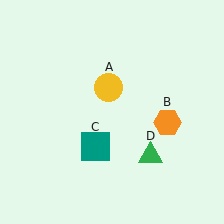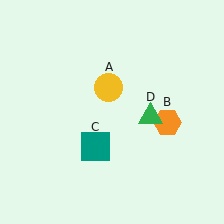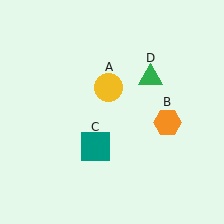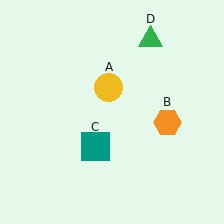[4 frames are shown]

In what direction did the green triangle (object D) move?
The green triangle (object D) moved up.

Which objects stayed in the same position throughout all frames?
Yellow circle (object A) and orange hexagon (object B) and teal square (object C) remained stationary.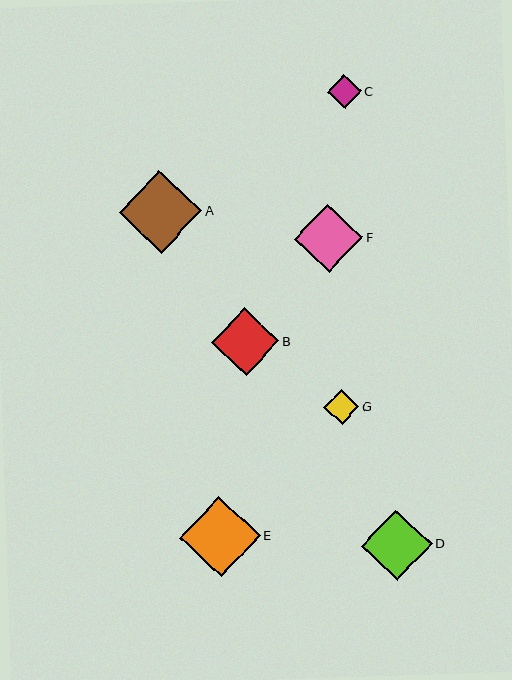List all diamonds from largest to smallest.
From largest to smallest: A, E, D, F, B, G, C.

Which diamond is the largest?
Diamond A is the largest with a size of approximately 83 pixels.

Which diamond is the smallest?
Diamond C is the smallest with a size of approximately 34 pixels.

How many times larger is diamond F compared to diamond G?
Diamond F is approximately 1.9 times the size of diamond G.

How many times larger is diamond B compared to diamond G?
Diamond B is approximately 1.9 times the size of diamond G.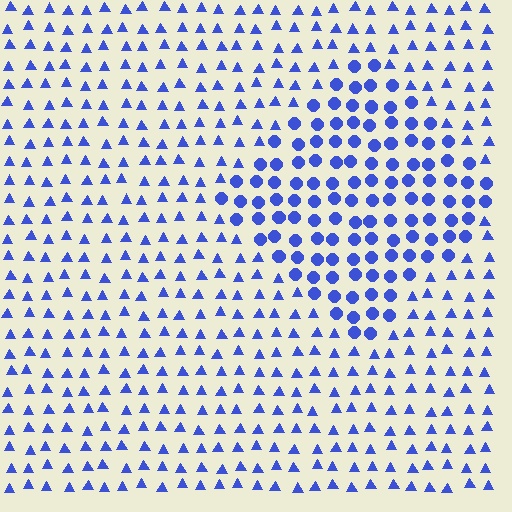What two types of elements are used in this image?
The image uses circles inside the diamond region and triangles outside it.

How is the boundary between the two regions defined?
The boundary is defined by a change in element shape: circles inside vs. triangles outside. All elements share the same color and spacing.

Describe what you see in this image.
The image is filled with small blue elements arranged in a uniform grid. A diamond-shaped region contains circles, while the surrounding area contains triangles. The boundary is defined purely by the change in element shape.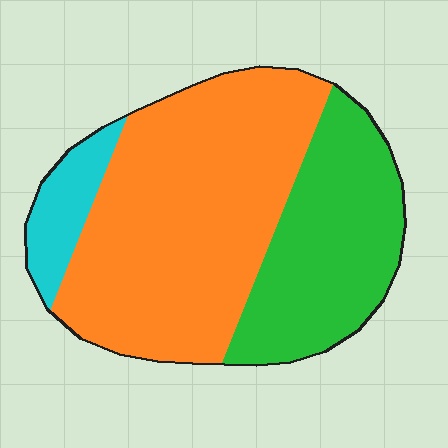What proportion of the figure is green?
Green takes up about one third (1/3) of the figure.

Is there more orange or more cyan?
Orange.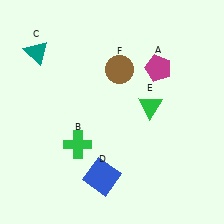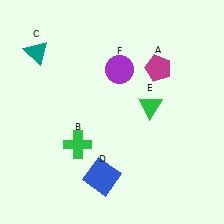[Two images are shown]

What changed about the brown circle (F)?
In Image 1, F is brown. In Image 2, it changed to purple.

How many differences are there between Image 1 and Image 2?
There is 1 difference between the two images.